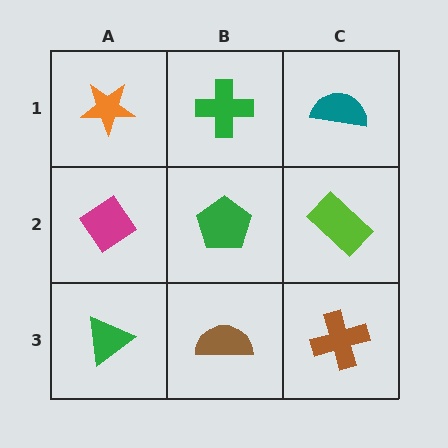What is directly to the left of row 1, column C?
A green cross.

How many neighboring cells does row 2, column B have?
4.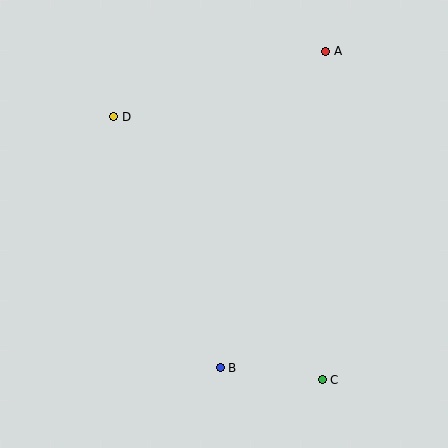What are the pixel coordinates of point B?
Point B is at (220, 368).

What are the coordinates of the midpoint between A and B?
The midpoint between A and B is at (273, 209).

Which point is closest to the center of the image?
Point B at (220, 368) is closest to the center.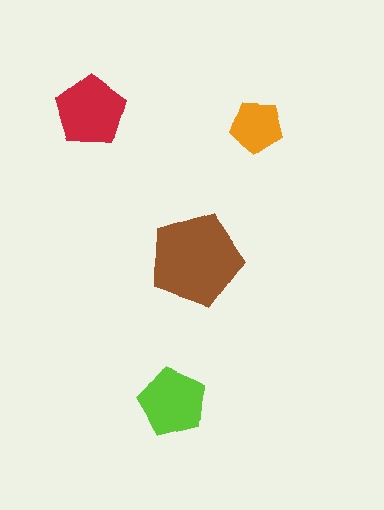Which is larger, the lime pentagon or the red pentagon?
The red one.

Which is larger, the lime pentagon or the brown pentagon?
The brown one.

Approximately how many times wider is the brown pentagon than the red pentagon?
About 1.5 times wider.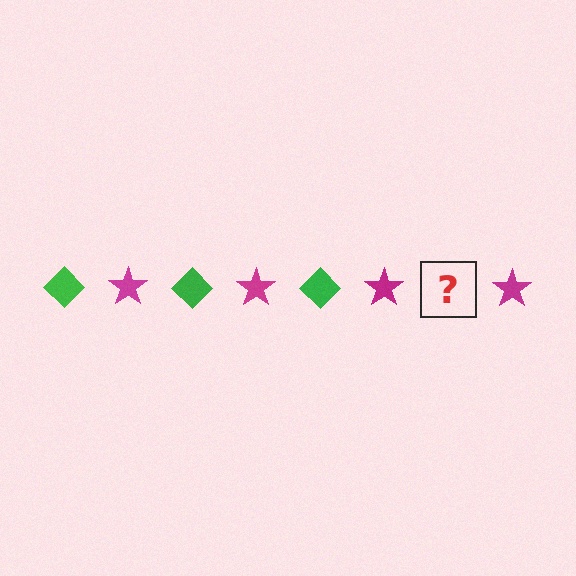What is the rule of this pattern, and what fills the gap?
The rule is that the pattern alternates between green diamond and magenta star. The gap should be filled with a green diamond.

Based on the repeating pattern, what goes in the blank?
The blank should be a green diamond.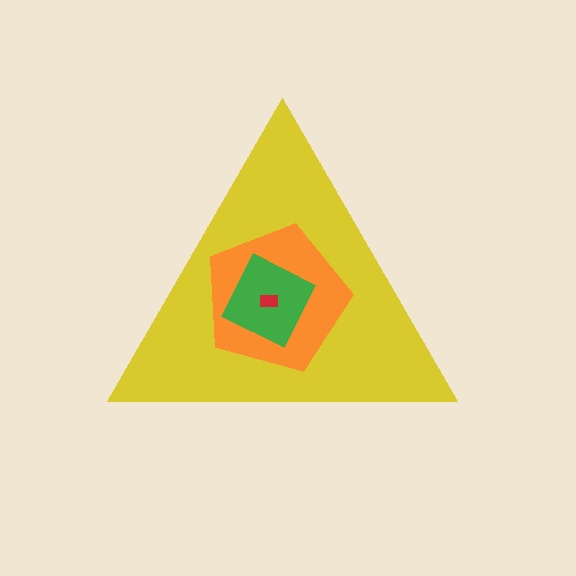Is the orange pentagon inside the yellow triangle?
Yes.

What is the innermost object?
The red rectangle.